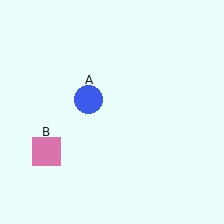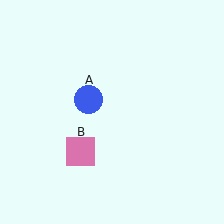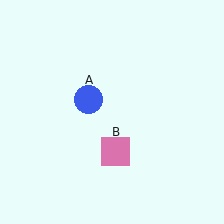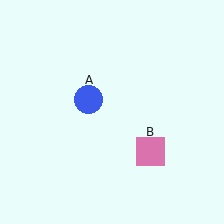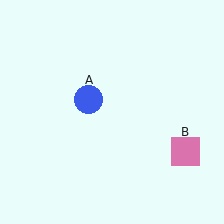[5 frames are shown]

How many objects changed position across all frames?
1 object changed position: pink square (object B).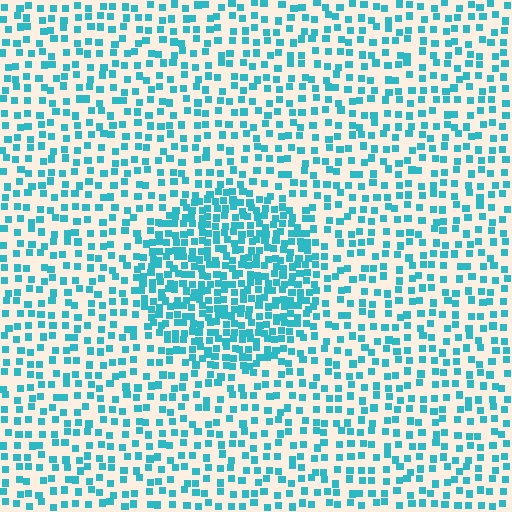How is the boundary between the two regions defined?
The boundary is defined by a change in element density (approximately 2.1x ratio). All elements are the same color, size, and shape.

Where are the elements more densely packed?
The elements are more densely packed inside the circle boundary.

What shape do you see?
I see a circle.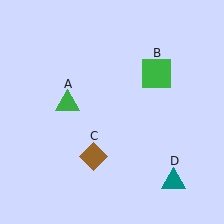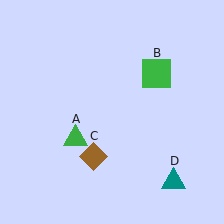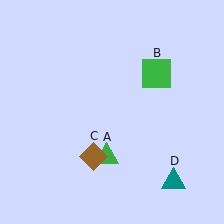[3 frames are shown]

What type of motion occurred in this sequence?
The green triangle (object A) rotated counterclockwise around the center of the scene.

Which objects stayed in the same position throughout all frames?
Green square (object B) and brown diamond (object C) and teal triangle (object D) remained stationary.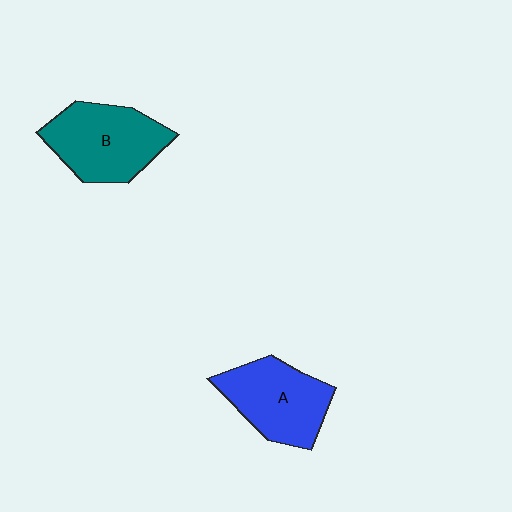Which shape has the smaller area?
Shape A (blue).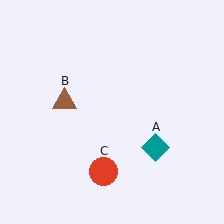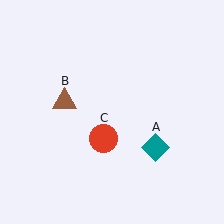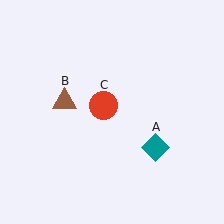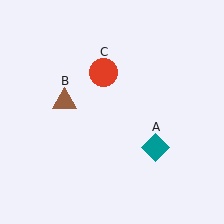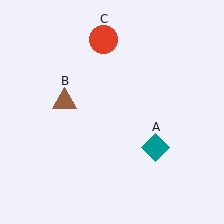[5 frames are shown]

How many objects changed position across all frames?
1 object changed position: red circle (object C).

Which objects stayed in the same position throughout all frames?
Teal diamond (object A) and brown triangle (object B) remained stationary.